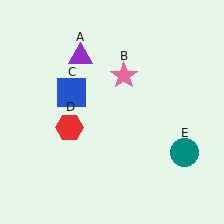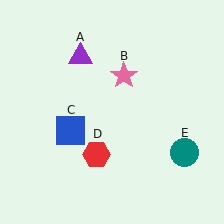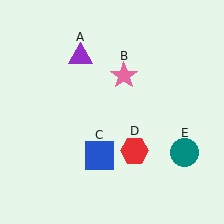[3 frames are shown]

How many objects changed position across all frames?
2 objects changed position: blue square (object C), red hexagon (object D).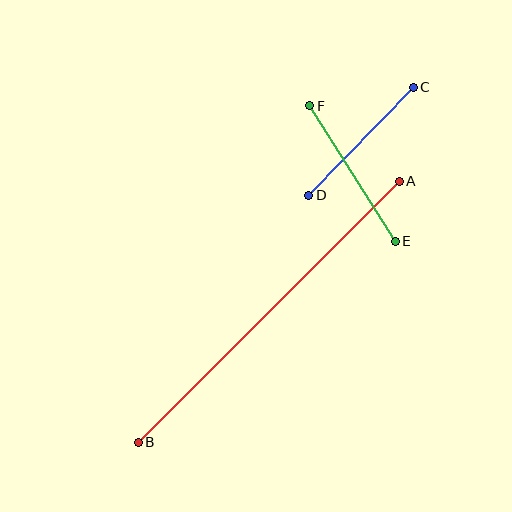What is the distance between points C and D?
The distance is approximately 151 pixels.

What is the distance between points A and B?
The distance is approximately 369 pixels.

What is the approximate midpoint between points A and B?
The midpoint is at approximately (269, 312) pixels.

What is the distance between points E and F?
The distance is approximately 160 pixels.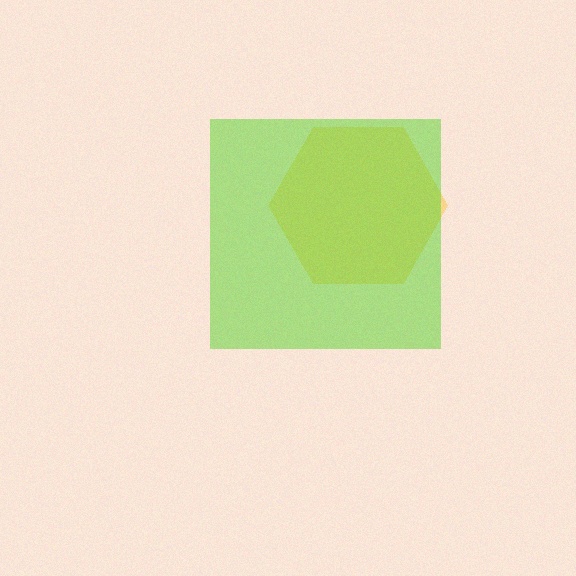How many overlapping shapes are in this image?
There are 2 overlapping shapes in the image.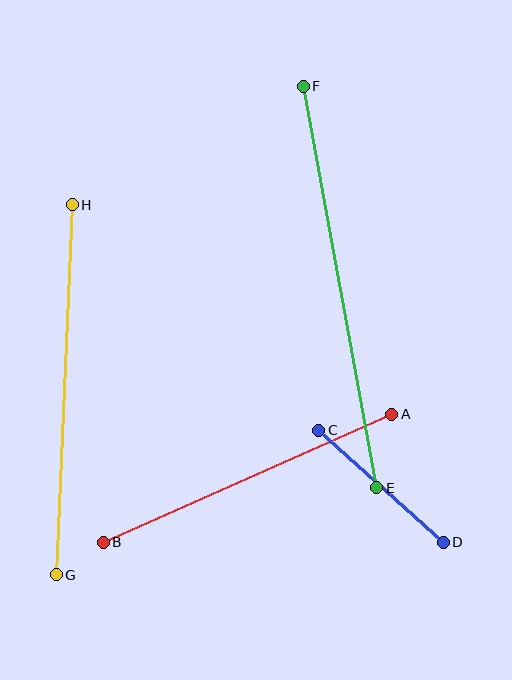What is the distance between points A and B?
The distance is approximately 316 pixels.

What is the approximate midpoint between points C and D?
The midpoint is at approximately (381, 486) pixels.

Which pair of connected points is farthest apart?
Points E and F are farthest apart.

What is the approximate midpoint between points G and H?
The midpoint is at approximately (64, 390) pixels.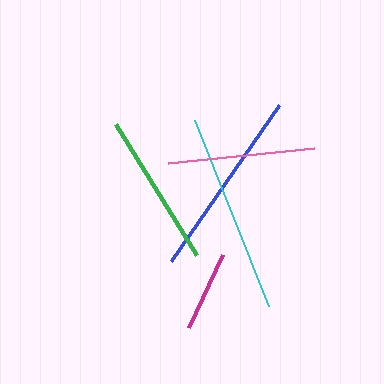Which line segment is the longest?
The cyan line is the longest at approximately 200 pixels.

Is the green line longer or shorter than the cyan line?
The cyan line is longer than the green line.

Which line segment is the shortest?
The magenta line is the shortest at approximately 80 pixels.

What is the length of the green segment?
The green segment is approximately 154 pixels long.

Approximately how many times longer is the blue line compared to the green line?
The blue line is approximately 1.2 times the length of the green line.